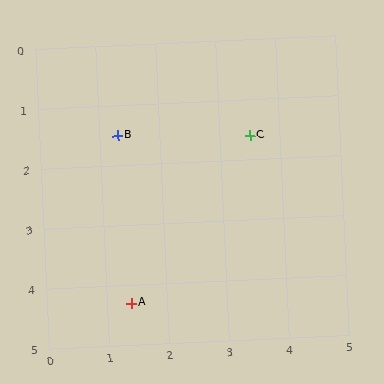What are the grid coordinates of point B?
Point B is at approximately (1.3, 1.5).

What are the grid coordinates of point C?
Point C is at approximately (3.5, 1.6).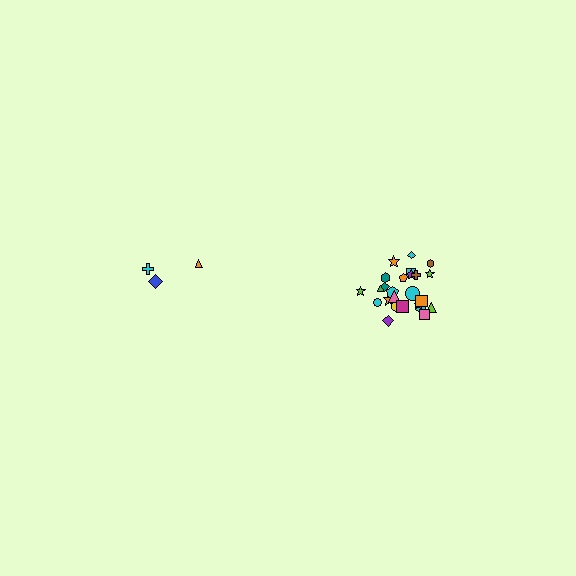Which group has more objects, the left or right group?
The right group.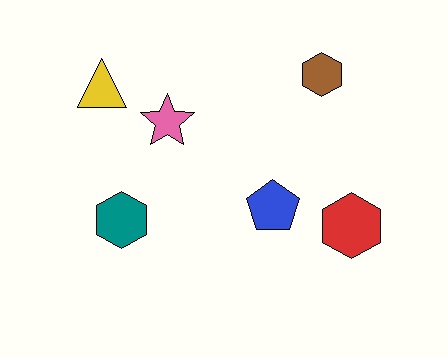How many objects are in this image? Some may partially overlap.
There are 6 objects.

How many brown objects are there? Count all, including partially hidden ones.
There is 1 brown object.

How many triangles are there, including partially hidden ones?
There is 1 triangle.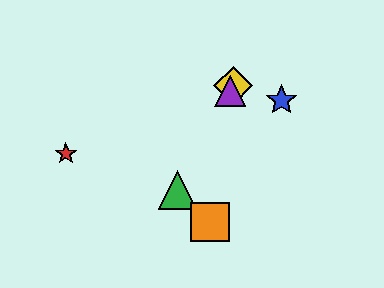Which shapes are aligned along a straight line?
The green triangle, the yellow diamond, the purple triangle are aligned along a straight line.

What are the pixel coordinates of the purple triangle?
The purple triangle is at (230, 91).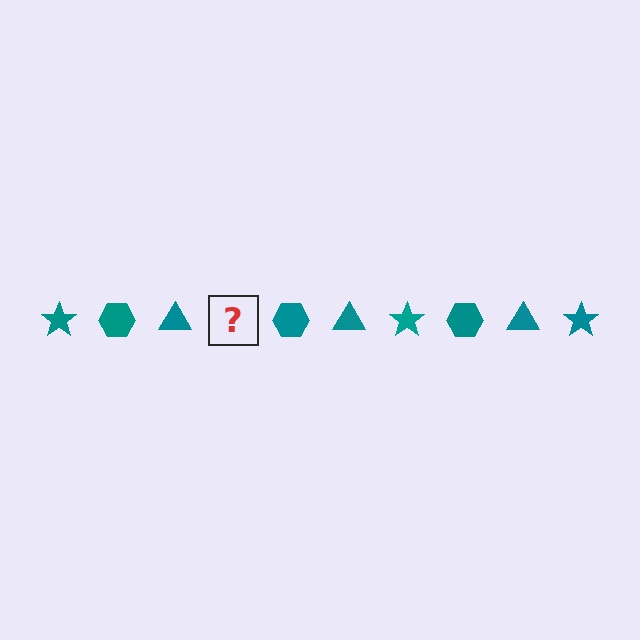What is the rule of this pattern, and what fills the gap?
The rule is that the pattern cycles through star, hexagon, triangle shapes in teal. The gap should be filled with a teal star.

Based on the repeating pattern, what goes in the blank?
The blank should be a teal star.